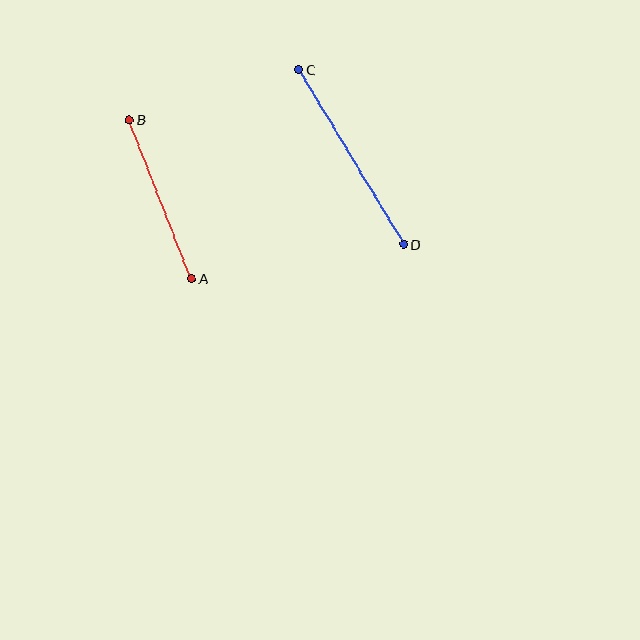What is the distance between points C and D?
The distance is approximately 204 pixels.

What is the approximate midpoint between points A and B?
The midpoint is at approximately (160, 199) pixels.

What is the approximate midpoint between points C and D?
The midpoint is at approximately (351, 157) pixels.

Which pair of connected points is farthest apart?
Points C and D are farthest apart.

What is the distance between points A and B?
The distance is approximately 171 pixels.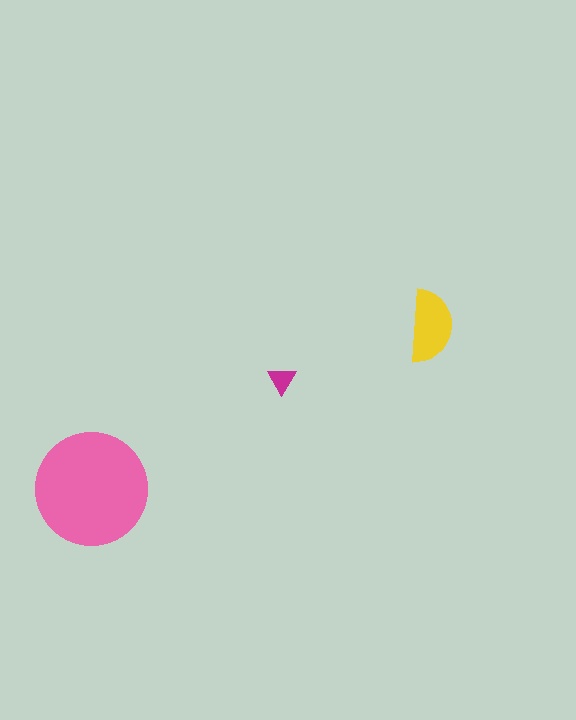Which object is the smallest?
The magenta triangle.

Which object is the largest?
The pink circle.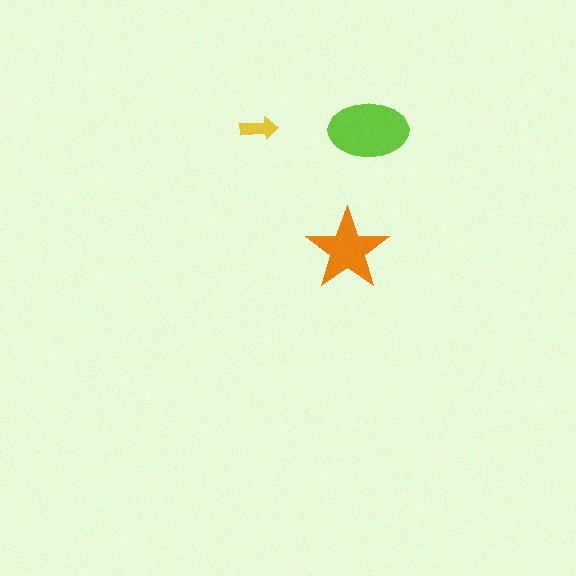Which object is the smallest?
The yellow arrow.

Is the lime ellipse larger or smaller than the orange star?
Larger.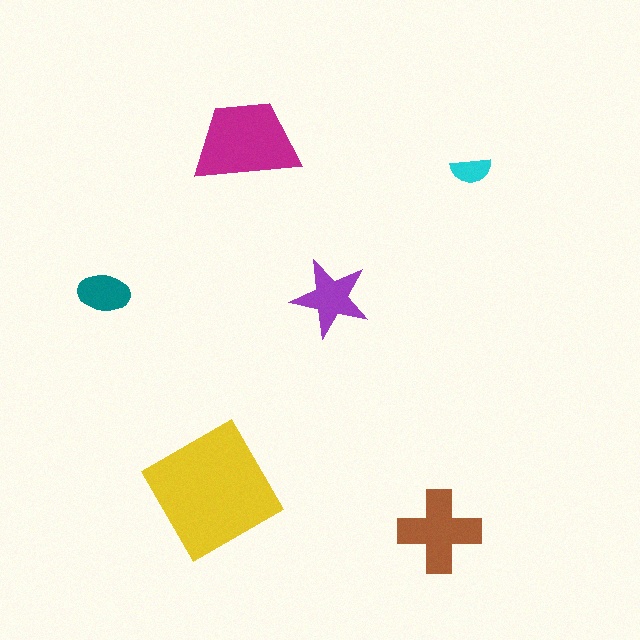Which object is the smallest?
The cyan semicircle.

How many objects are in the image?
There are 6 objects in the image.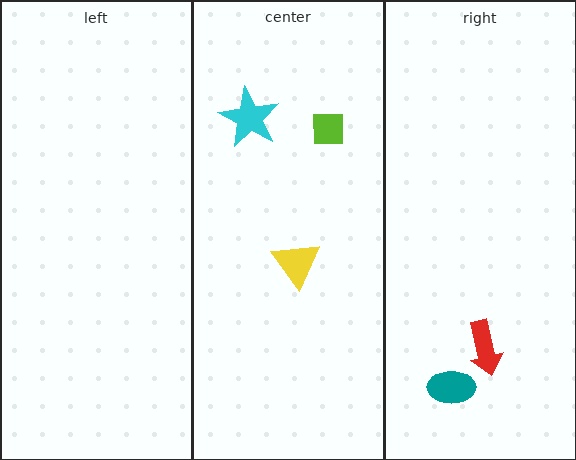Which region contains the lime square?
The center region.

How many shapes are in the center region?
3.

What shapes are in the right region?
The red arrow, the teal ellipse.